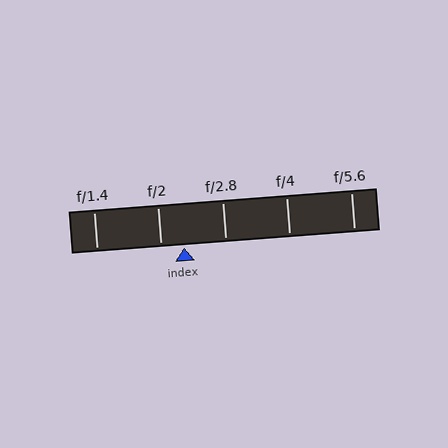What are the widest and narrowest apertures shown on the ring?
The widest aperture shown is f/1.4 and the narrowest is f/5.6.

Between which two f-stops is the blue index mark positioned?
The index mark is between f/2 and f/2.8.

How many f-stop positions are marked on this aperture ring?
There are 5 f-stop positions marked.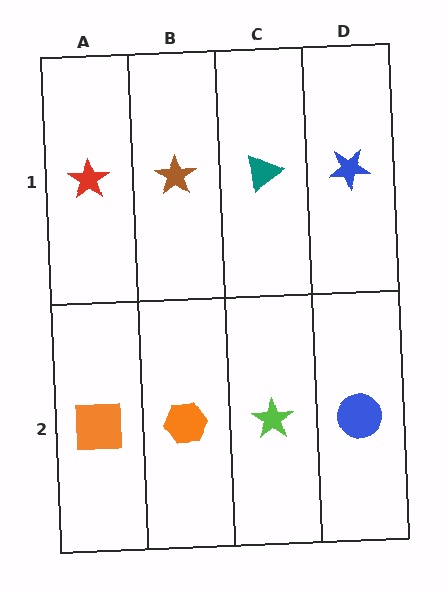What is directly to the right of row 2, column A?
An orange hexagon.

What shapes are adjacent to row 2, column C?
A teal triangle (row 1, column C), an orange hexagon (row 2, column B), a blue circle (row 2, column D).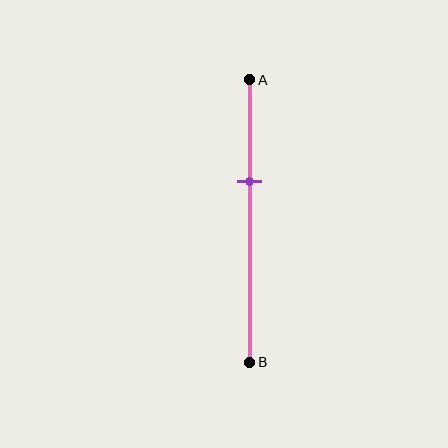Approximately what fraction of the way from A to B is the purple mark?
The purple mark is approximately 35% of the way from A to B.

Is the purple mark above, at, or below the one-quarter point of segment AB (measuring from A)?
The purple mark is below the one-quarter point of segment AB.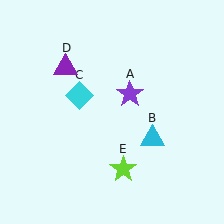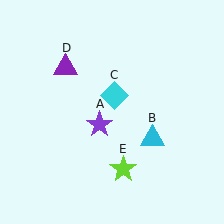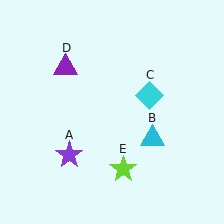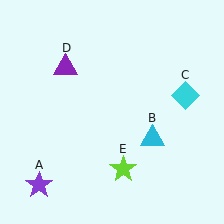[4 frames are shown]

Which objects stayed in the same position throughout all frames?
Cyan triangle (object B) and purple triangle (object D) and lime star (object E) remained stationary.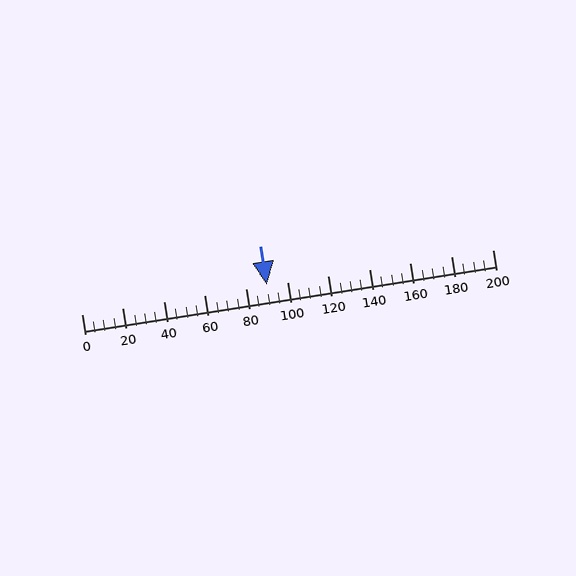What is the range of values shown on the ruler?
The ruler shows values from 0 to 200.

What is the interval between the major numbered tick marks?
The major tick marks are spaced 20 units apart.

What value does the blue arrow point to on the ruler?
The blue arrow points to approximately 90.